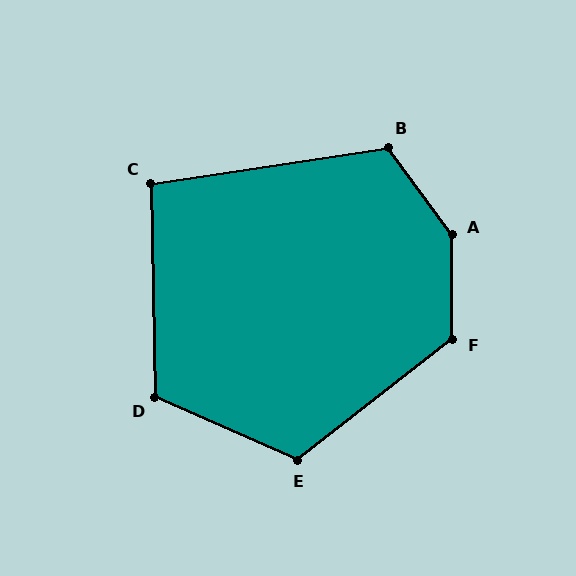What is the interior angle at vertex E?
Approximately 118 degrees (obtuse).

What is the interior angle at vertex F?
Approximately 128 degrees (obtuse).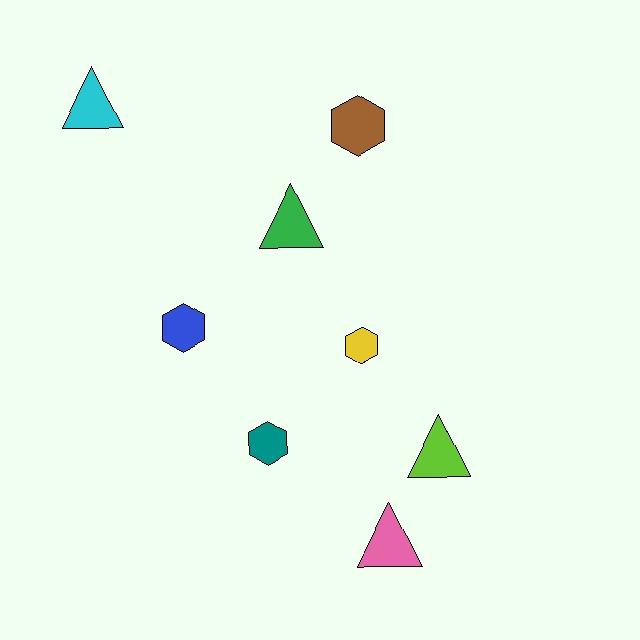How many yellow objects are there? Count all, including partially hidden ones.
There is 1 yellow object.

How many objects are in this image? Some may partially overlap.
There are 8 objects.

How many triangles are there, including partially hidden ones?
There are 4 triangles.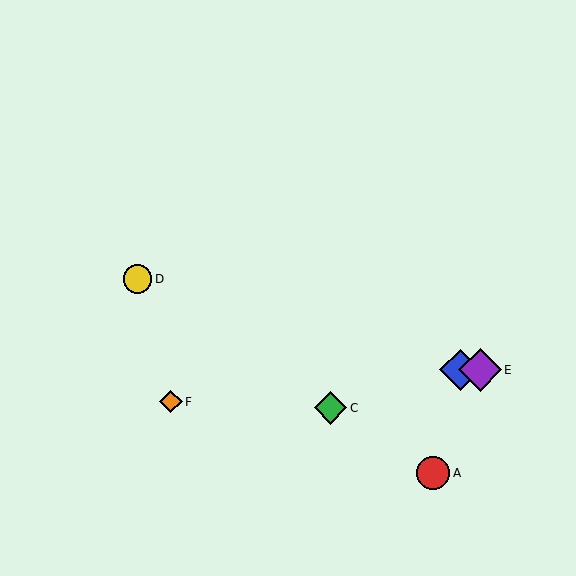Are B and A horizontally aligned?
No, B is at y≈370 and A is at y≈473.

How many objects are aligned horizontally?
2 objects (B, E) are aligned horizontally.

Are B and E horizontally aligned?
Yes, both are at y≈370.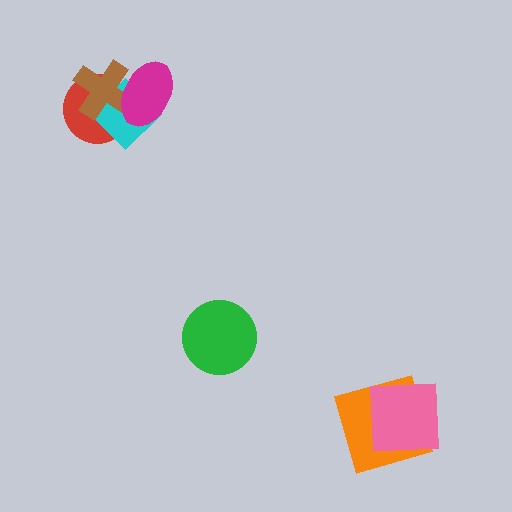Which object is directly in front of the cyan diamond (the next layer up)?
The brown cross is directly in front of the cyan diamond.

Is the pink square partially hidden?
No, no other shape covers it.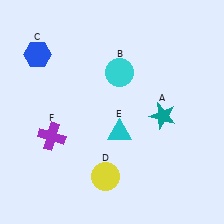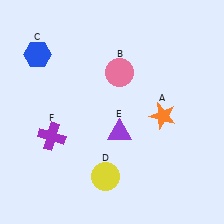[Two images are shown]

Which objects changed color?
A changed from teal to orange. B changed from cyan to pink. E changed from cyan to purple.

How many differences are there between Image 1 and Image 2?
There are 3 differences between the two images.